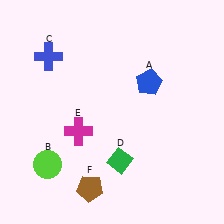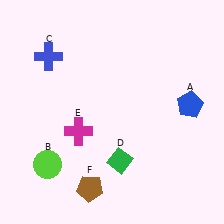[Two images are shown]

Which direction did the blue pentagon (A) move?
The blue pentagon (A) moved right.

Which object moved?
The blue pentagon (A) moved right.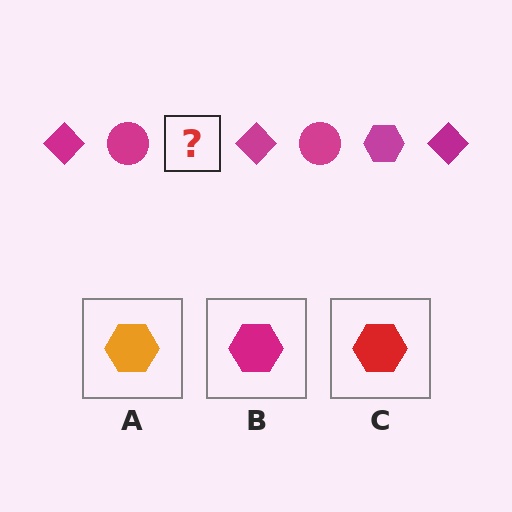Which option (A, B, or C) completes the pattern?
B.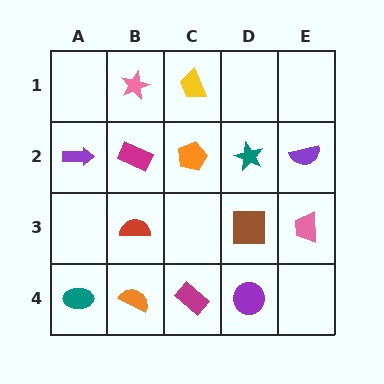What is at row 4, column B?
An orange semicircle.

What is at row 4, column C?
A magenta rectangle.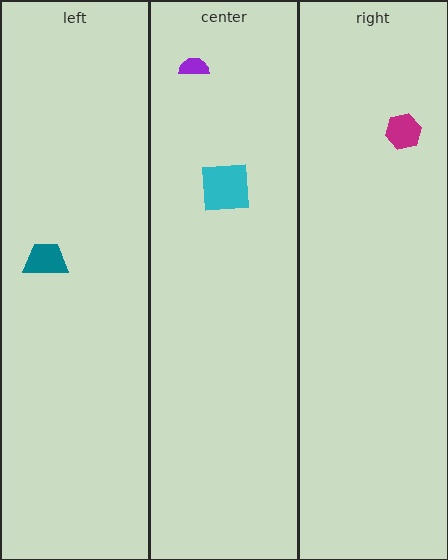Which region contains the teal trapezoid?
The left region.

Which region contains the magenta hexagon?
The right region.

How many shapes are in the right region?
1.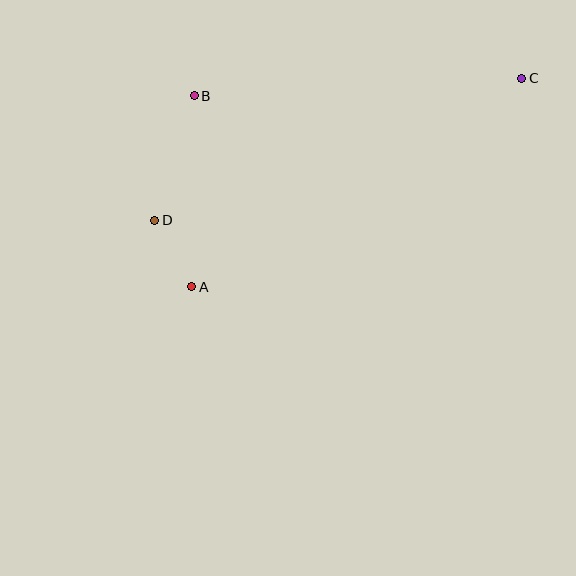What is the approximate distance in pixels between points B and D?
The distance between B and D is approximately 131 pixels.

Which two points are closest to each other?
Points A and D are closest to each other.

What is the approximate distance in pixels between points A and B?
The distance between A and B is approximately 191 pixels.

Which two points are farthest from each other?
Points C and D are farthest from each other.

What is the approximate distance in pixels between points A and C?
The distance between A and C is approximately 391 pixels.